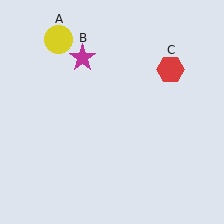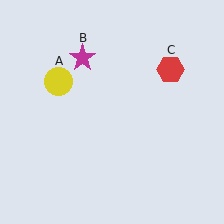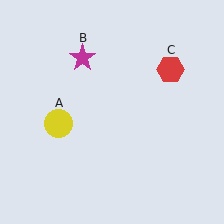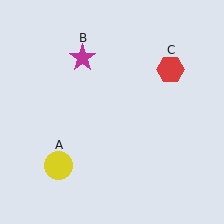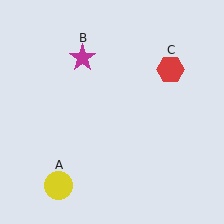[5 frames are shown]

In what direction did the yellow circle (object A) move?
The yellow circle (object A) moved down.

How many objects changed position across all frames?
1 object changed position: yellow circle (object A).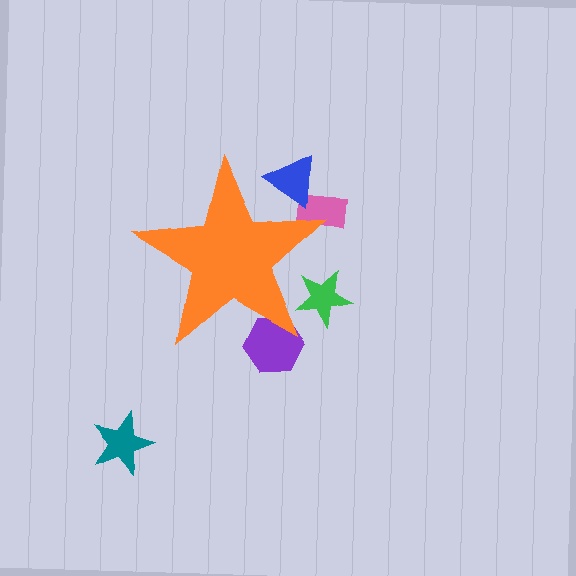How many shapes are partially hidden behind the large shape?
4 shapes are partially hidden.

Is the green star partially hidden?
Yes, the green star is partially hidden behind the orange star.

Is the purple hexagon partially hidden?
Yes, the purple hexagon is partially hidden behind the orange star.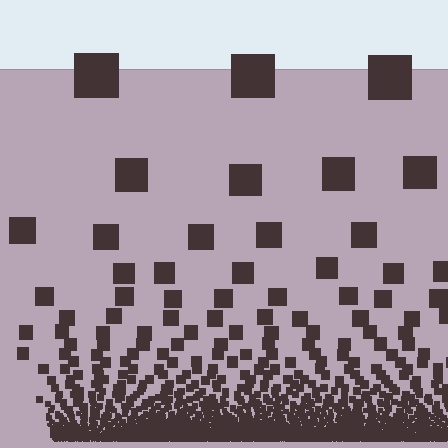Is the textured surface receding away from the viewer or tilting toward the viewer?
The surface appears to tilt toward the viewer. Texture elements get larger and sparser toward the top.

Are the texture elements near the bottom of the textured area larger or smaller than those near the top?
Smaller. The gradient is inverted — elements near the bottom are smaller and denser.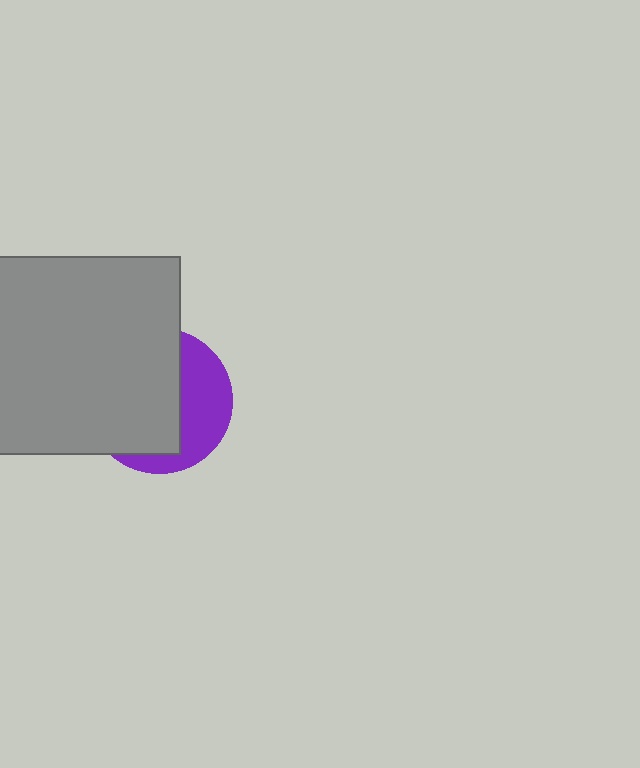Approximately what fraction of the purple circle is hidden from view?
Roughly 63% of the purple circle is hidden behind the gray square.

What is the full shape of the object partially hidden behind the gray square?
The partially hidden object is a purple circle.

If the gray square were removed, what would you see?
You would see the complete purple circle.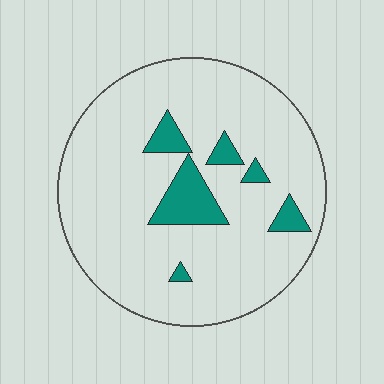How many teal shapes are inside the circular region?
6.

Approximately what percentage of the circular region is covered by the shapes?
Approximately 10%.